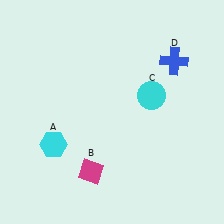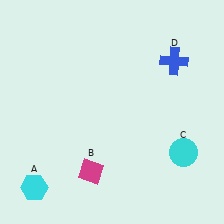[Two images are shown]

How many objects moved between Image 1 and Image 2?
2 objects moved between the two images.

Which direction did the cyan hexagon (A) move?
The cyan hexagon (A) moved down.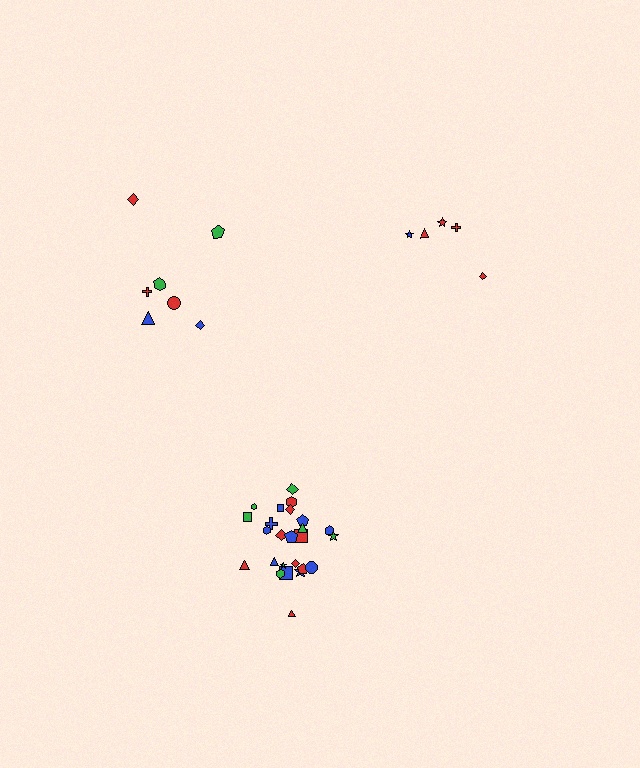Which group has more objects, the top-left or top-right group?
The top-left group.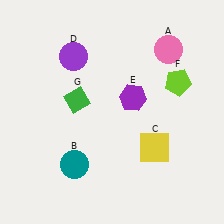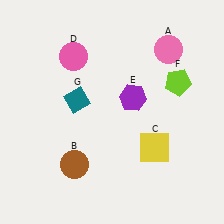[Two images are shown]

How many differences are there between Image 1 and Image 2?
There are 3 differences between the two images.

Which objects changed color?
B changed from teal to brown. D changed from purple to pink. G changed from green to teal.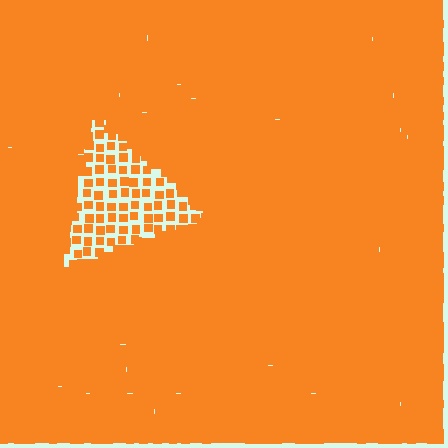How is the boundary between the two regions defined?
The boundary is defined by a change in element density (approximately 2.8x ratio). All elements are the same color, size, and shape.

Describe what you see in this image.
The image contains small orange elements arranged at two different densities. A triangle-shaped region is visible where the elements are less densely packed than the surrounding area.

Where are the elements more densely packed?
The elements are more densely packed outside the triangle boundary.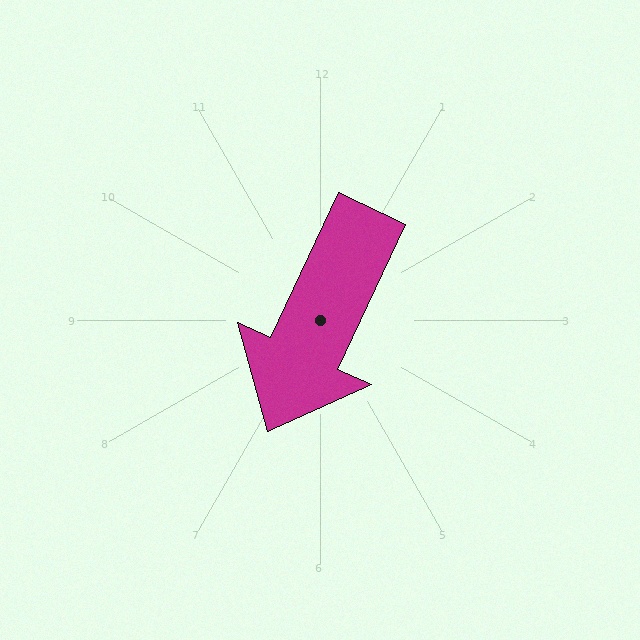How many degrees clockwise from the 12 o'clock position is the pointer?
Approximately 205 degrees.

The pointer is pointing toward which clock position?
Roughly 7 o'clock.